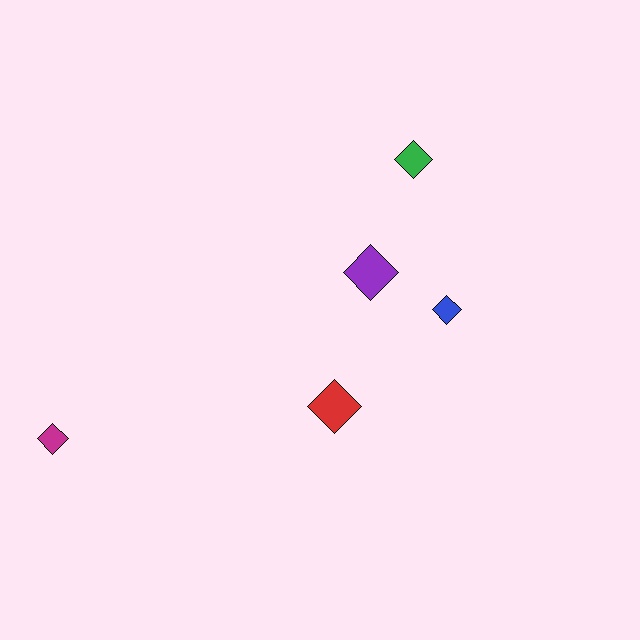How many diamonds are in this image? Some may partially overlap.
There are 5 diamonds.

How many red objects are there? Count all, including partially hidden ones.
There is 1 red object.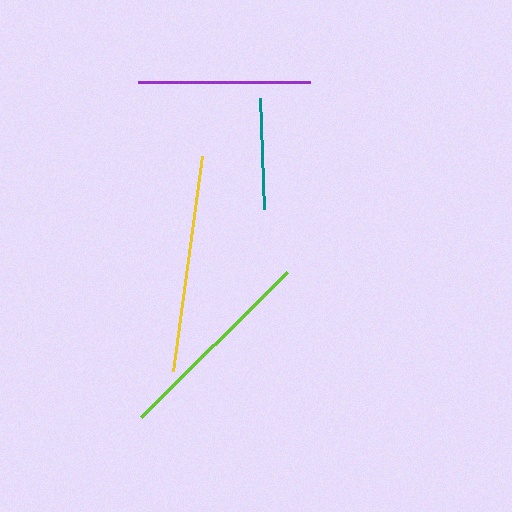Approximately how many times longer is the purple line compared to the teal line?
The purple line is approximately 1.6 times the length of the teal line.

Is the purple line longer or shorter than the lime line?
The lime line is longer than the purple line.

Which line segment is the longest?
The yellow line is the longest at approximately 217 pixels.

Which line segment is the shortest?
The teal line is the shortest at approximately 111 pixels.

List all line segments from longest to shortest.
From longest to shortest: yellow, lime, purple, teal.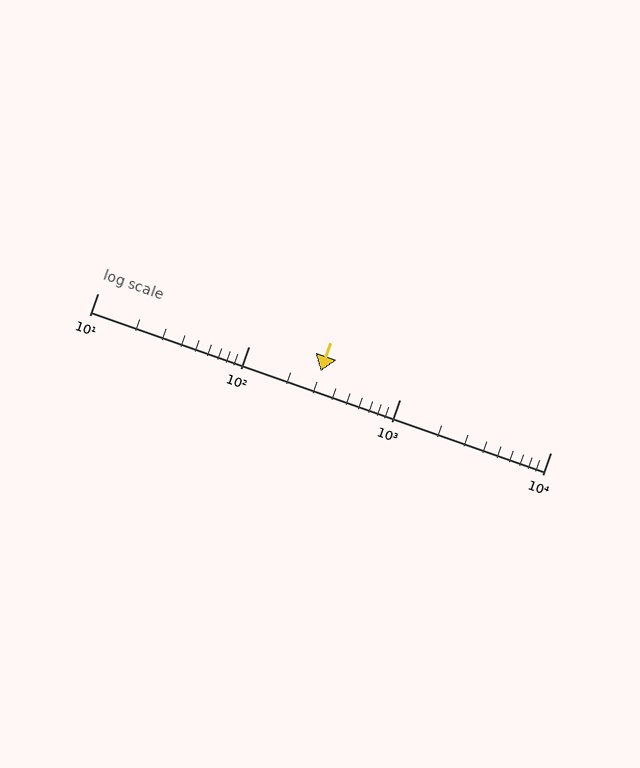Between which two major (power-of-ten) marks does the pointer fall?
The pointer is between 100 and 1000.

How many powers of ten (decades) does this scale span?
The scale spans 3 decades, from 10 to 10000.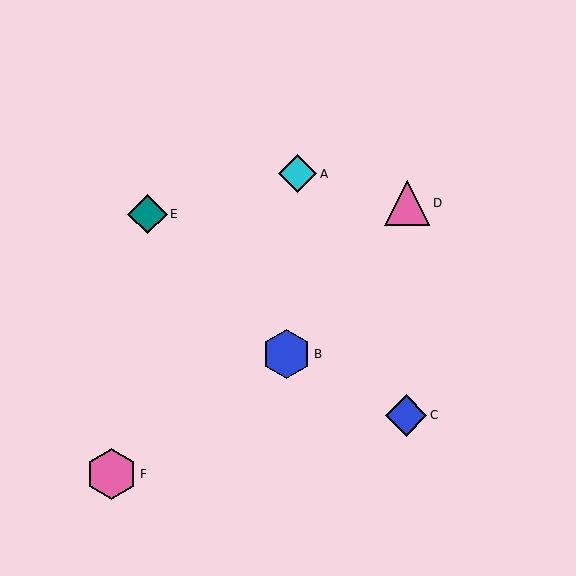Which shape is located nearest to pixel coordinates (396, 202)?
The pink triangle (labeled D) at (407, 203) is nearest to that location.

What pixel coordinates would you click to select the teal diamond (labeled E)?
Click at (147, 214) to select the teal diamond E.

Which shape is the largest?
The pink hexagon (labeled F) is the largest.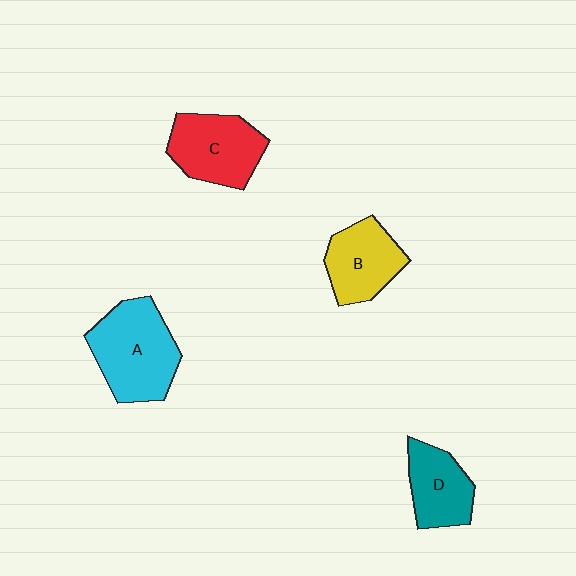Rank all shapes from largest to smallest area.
From largest to smallest: A (cyan), C (red), B (yellow), D (teal).